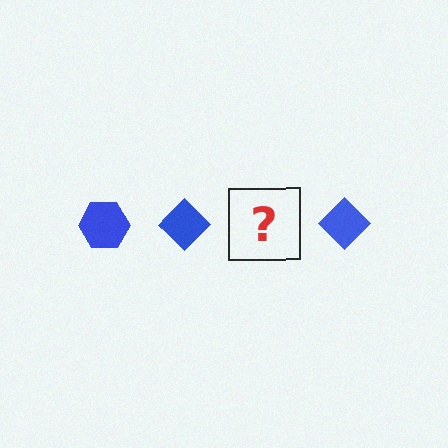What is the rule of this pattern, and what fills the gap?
The rule is that the pattern cycles through hexagon, diamond shapes in blue. The gap should be filled with a blue hexagon.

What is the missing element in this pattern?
The missing element is a blue hexagon.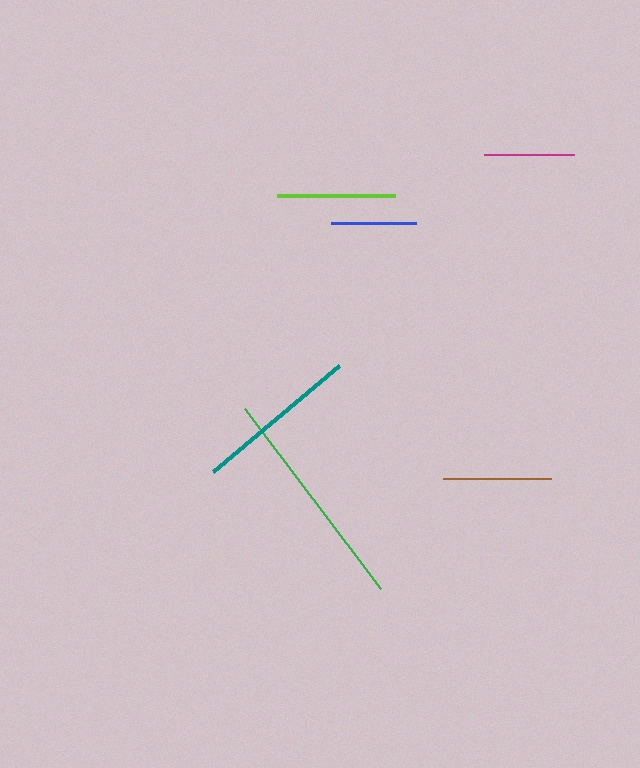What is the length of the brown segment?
The brown segment is approximately 108 pixels long.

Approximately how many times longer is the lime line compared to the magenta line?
The lime line is approximately 1.3 times the length of the magenta line.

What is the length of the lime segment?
The lime segment is approximately 118 pixels long.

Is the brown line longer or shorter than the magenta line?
The brown line is longer than the magenta line.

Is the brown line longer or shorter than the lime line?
The lime line is longer than the brown line.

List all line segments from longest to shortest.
From longest to shortest: green, teal, lime, brown, magenta, blue.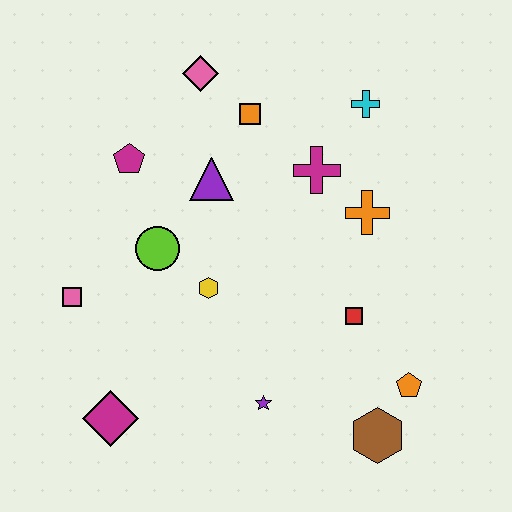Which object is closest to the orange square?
The pink diamond is closest to the orange square.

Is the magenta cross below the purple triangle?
No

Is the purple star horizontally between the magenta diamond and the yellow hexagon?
No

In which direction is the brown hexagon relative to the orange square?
The brown hexagon is below the orange square.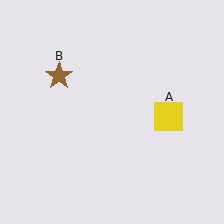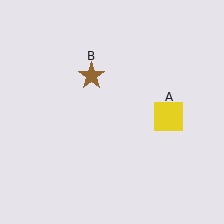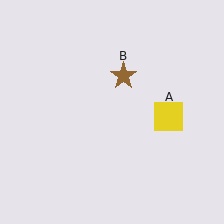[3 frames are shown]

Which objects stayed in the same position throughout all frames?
Yellow square (object A) remained stationary.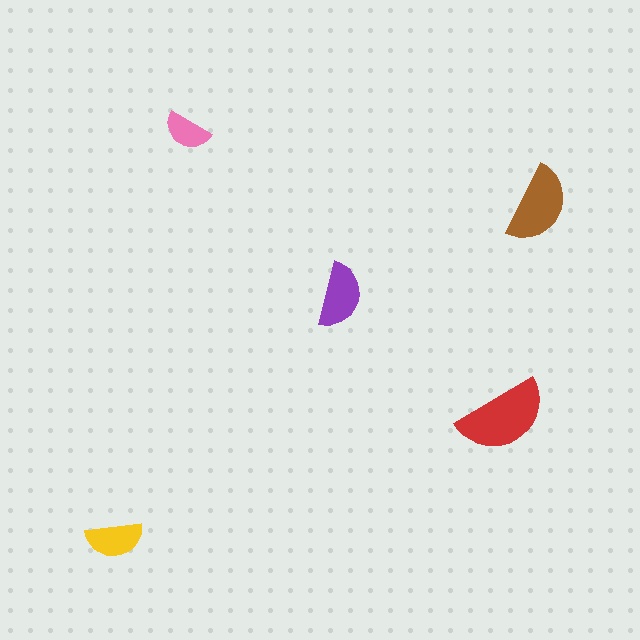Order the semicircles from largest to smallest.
the red one, the brown one, the purple one, the yellow one, the pink one.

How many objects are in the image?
There are 5 objects in the image.